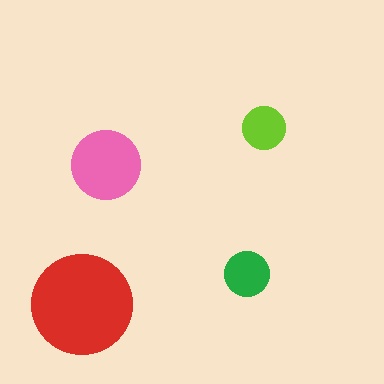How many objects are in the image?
There are 4 objects in the image.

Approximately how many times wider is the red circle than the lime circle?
About 2.5 times wider.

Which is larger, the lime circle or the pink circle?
The pink one.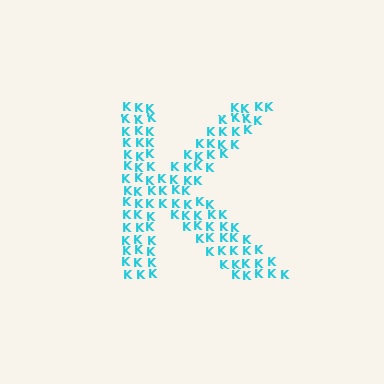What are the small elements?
The small elements are letter K's.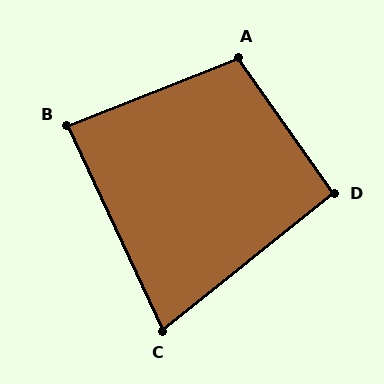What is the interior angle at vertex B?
Approximately 86 degrees (approximately right).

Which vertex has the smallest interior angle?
C, at approximately 76 degrees.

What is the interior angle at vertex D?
Approximately 94 degrees (approximately right).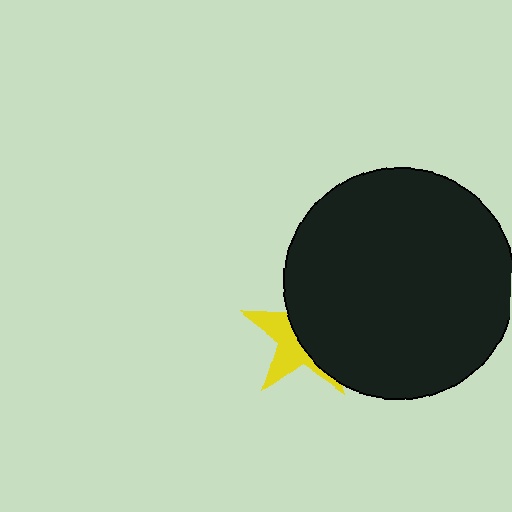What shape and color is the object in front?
The object in front is a black circle.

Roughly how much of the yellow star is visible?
A small part of it is visible (roughly 41%).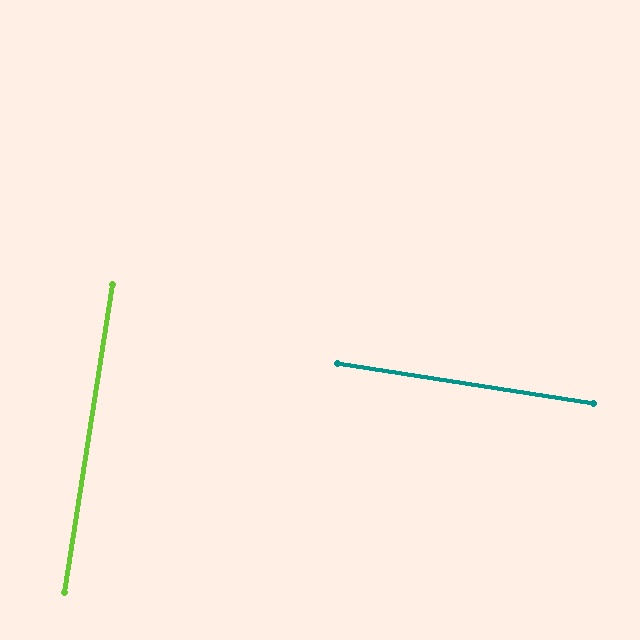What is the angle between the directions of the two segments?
Approximately 90 degrees.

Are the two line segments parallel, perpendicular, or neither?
Perpendicular — they meet at approximately 90°.